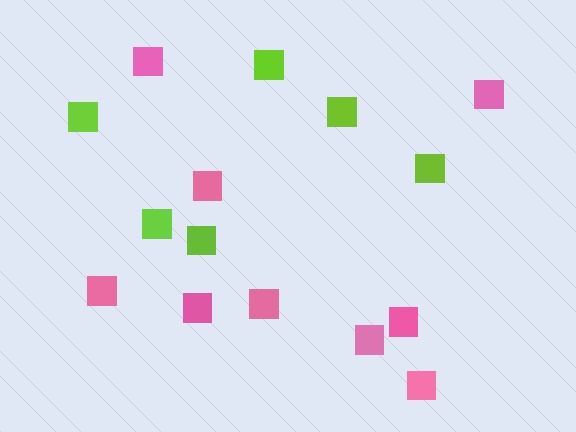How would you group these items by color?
There are 2 groups: one group of lime squares (6) and one group of pink squares (9).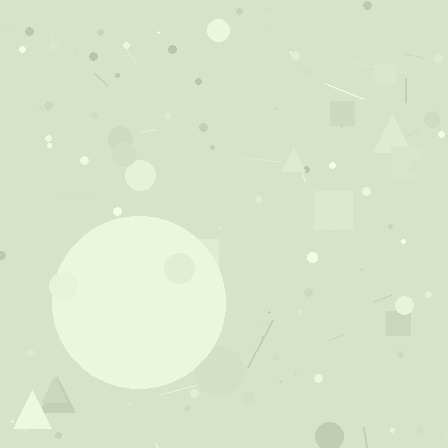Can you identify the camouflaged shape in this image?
The camouflaged shape is a circle.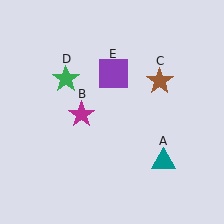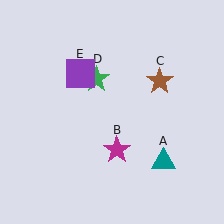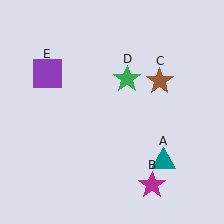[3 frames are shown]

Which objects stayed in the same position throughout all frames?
Teal triangle (object A) and brown star (object C) remained stationary.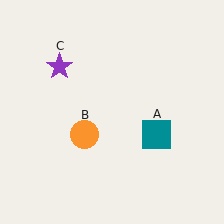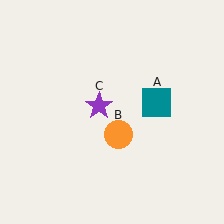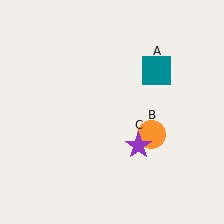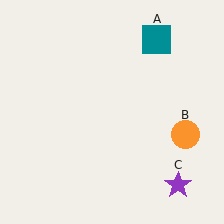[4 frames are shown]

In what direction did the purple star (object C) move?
The purple star (object C) moved down and to the right.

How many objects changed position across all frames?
3 objects changed position: teal square (object A), orange circle (object B), purple star (object C).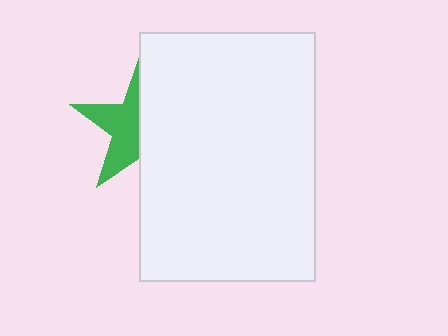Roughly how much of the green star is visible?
About half of it is visible (roughly 48%).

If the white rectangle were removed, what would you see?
You would see the complete green star.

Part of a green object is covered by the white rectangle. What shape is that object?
It is a star.